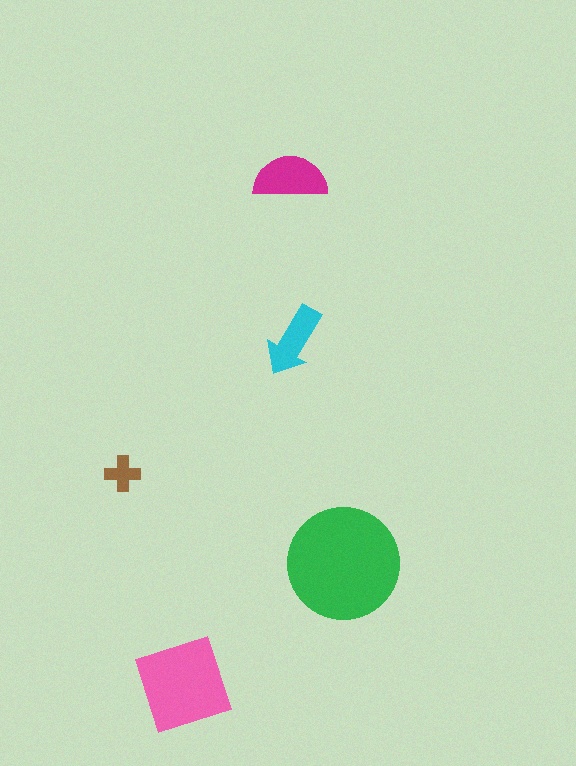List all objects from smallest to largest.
The brown cross, the cyan arrow, the magenta semicircle, the pink diamond, the green circle.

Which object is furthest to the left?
The brown cross is leftmost.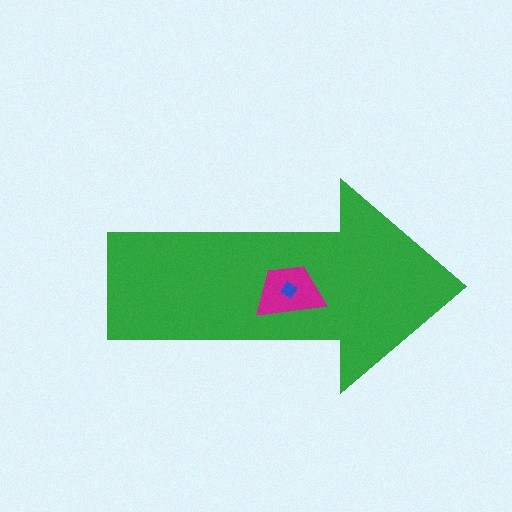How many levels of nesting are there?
3.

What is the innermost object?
The blue diamond.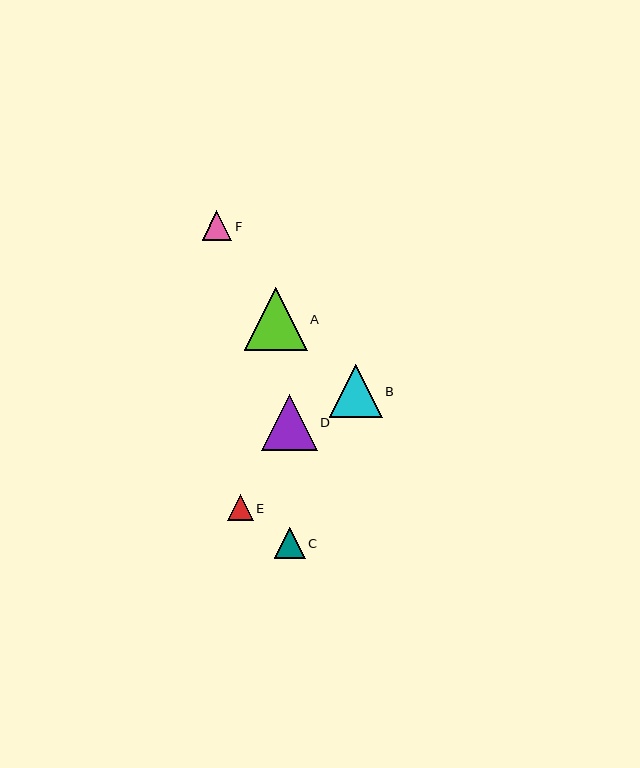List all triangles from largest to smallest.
From largest to smallest: A, D, B, C, F, E.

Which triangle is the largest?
Triangle A is the largest with a size of approximately 63 pixels.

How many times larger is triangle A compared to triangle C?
Triangle A is approximately 2.1 times the size of triangle C.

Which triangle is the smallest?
Triangle E is the smallest with a size of approximately 25 pixels.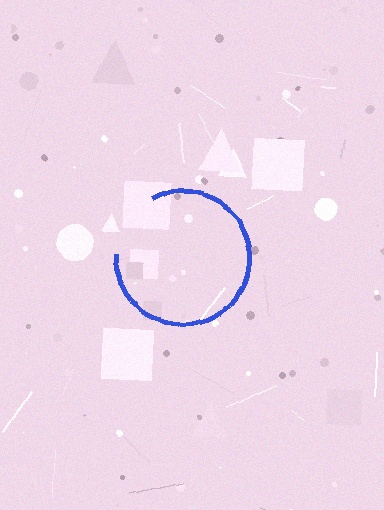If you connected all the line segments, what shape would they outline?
They would outline a circle.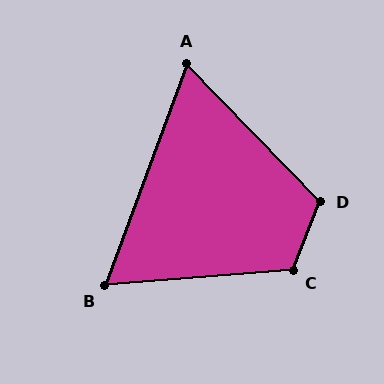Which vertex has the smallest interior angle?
A, at approximately 64 degrees.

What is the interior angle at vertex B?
Approximately 65 degrees (acute).